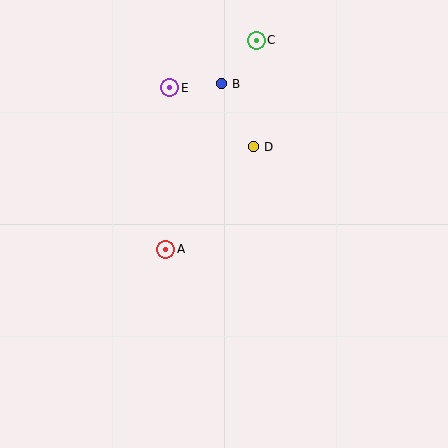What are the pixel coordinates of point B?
Point B is at (221, 84).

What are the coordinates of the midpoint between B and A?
The midpoint between B and A is at (193, 166).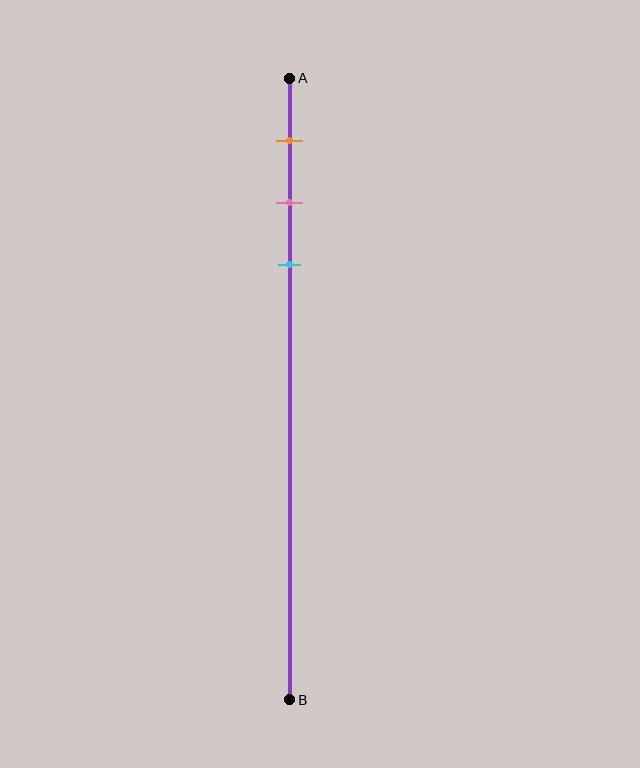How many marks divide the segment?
There are 3 marks dividing the segment.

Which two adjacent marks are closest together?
The pink and cyan marks are the closest adjacent pair.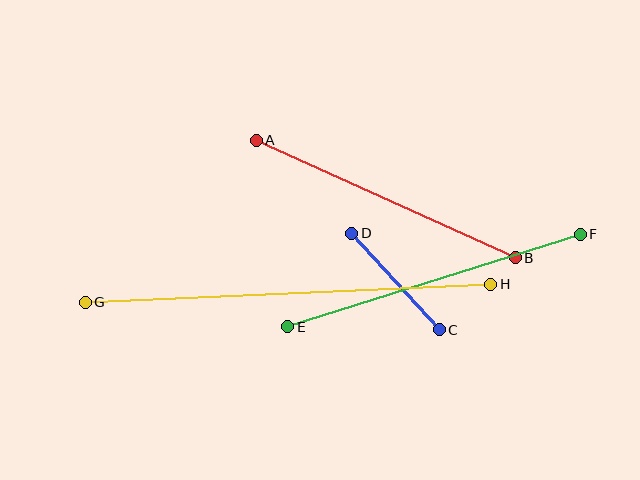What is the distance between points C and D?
The distance is approximately 130 pixels.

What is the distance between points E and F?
The distance is approximately 307 pixels.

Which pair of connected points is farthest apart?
Points G and H are farthest apart.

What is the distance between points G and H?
The distance is approximately 406 pixels.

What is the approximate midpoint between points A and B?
The midpoint is at approximately (386, 199) pixels.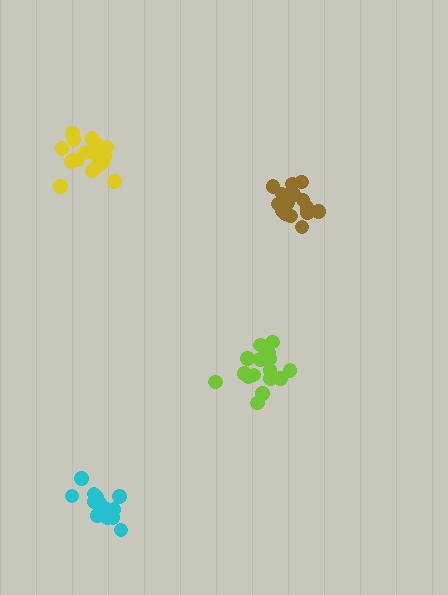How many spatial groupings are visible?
There are 4 spatial groupings.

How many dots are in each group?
Group 1: 15 dots, Group 2: 18 dots, Group 3: 19 dots, Group 4: 19 dots (71 total).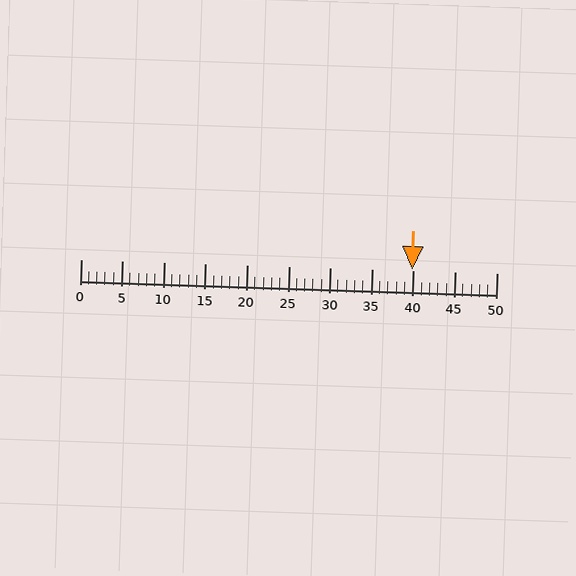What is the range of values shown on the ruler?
The ruler shows values from 0 to 50.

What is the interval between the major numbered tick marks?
The major tick marks are spaced 5 units apart.